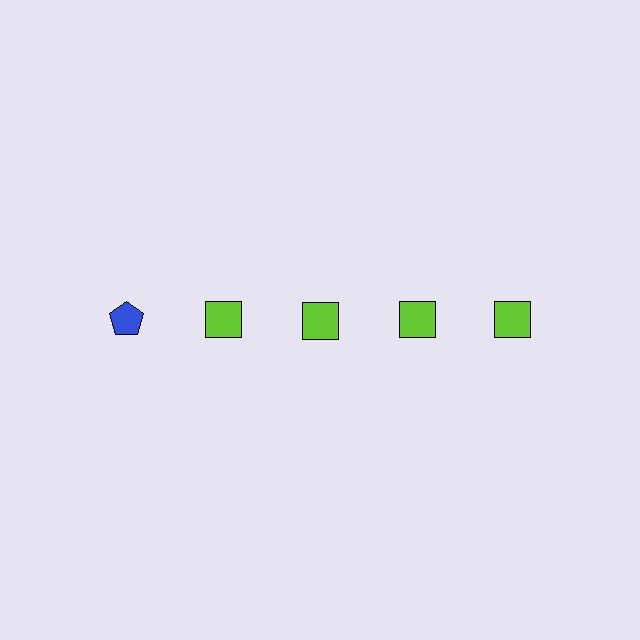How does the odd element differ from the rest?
It differs in both color (blue instead of lime) and shape (pentagon instead of square).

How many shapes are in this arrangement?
There are 5 shapes arranged in a grid pattern.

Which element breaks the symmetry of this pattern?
The blue pentagon in the top row, leftmost column breaks the symmetry. All other shapes are lime squares.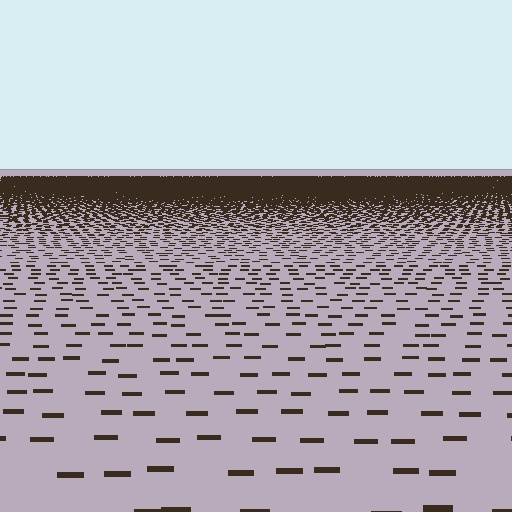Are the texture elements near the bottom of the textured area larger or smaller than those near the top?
Larger. Near the bottom, elements are closer to the viewer and appear at a bigger on-screen size.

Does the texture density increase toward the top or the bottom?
Density increases toward the top.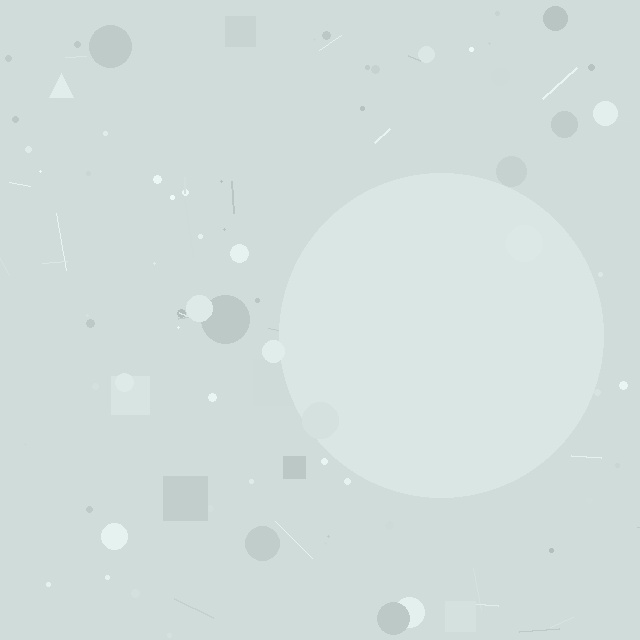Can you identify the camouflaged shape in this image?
The camouflaged shape is a circle.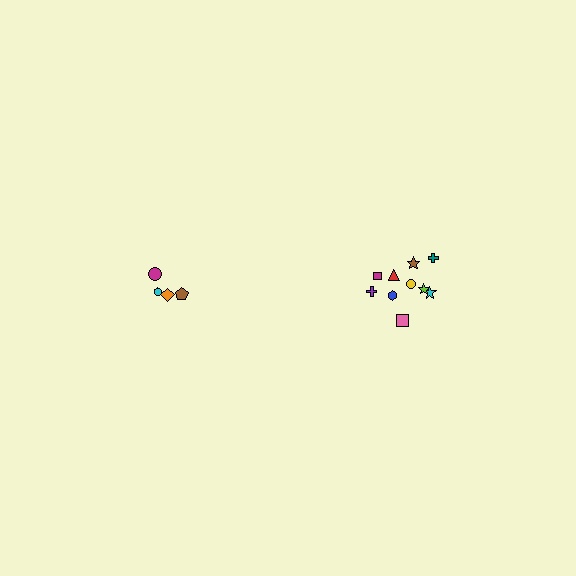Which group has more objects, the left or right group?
The right group.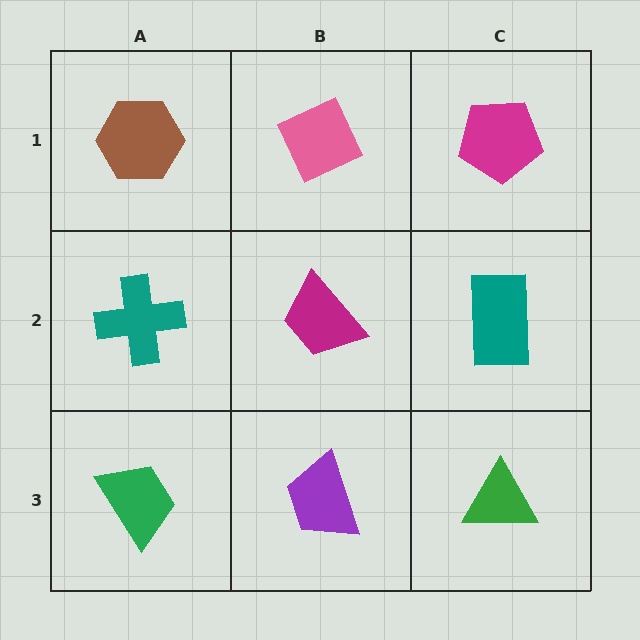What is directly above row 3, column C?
A teal rectangle.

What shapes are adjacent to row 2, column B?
A pink diamond (row 1, column B), a purple trapezoid (row 3, column B), a teal cross (row 2, column A), a teal rectangle (row 2, column C).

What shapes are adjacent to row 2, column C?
A magenta pentagon (row 1, column C), a green triangle (row 3, column C), a magenta trapezoid (row 2, column B).